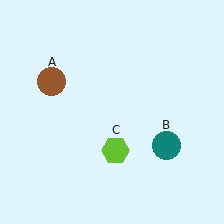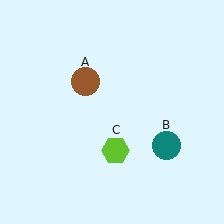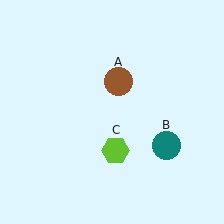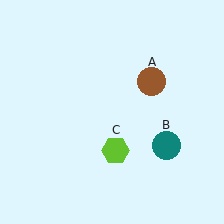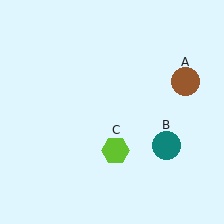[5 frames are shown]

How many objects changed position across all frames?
1 object changed position: brown circle (object A).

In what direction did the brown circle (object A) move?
The brown circle (object A) moved right.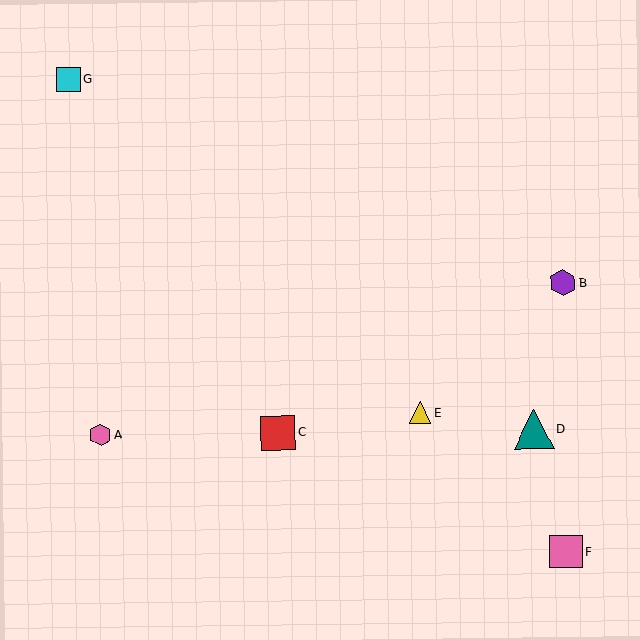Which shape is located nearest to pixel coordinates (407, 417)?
The yellow triangle (labeled E) at (420, 413) is nearest to that location.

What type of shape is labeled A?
Shape A is a pink hexagon.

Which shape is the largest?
The teal triangle (labeled D) is the largest.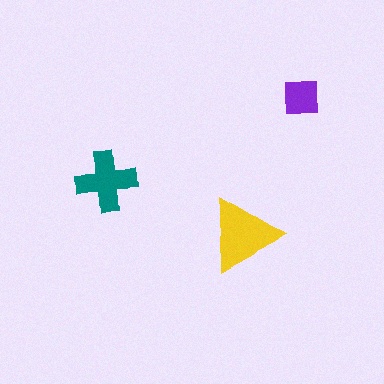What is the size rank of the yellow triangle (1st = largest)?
1st.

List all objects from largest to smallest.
The yellow triangle, the teal cross, the purple square.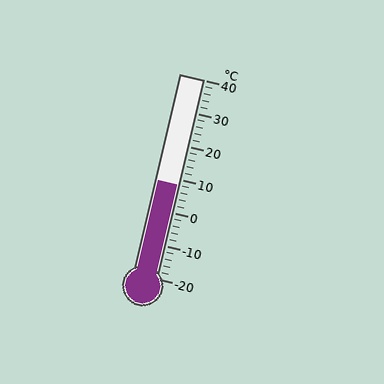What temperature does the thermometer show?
The thermometer shows approximately 8°C.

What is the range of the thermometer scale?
The thermometer scale ranges from -20°C to 40°C.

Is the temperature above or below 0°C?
The temperature is above 0°C.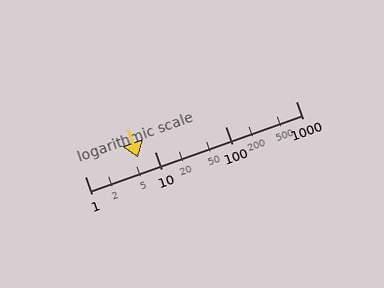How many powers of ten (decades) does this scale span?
The scale spans 3 decades, from 1 to 1000.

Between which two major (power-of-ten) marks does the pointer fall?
The pointer is between 1 and 10.